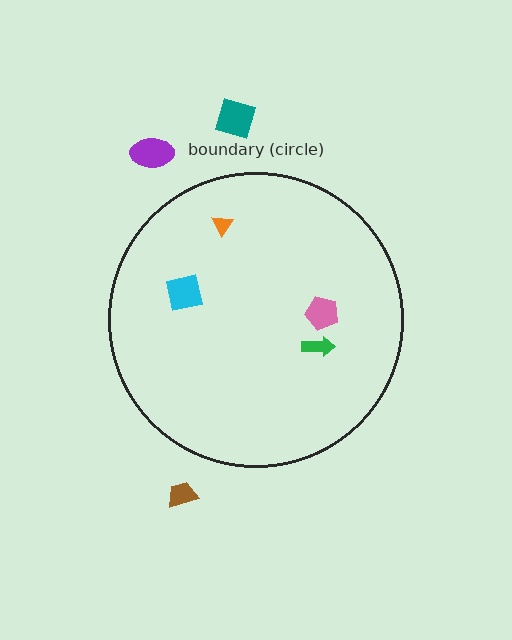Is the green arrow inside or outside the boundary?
Inside.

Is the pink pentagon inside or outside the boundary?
Inside.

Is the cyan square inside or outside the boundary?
Inside.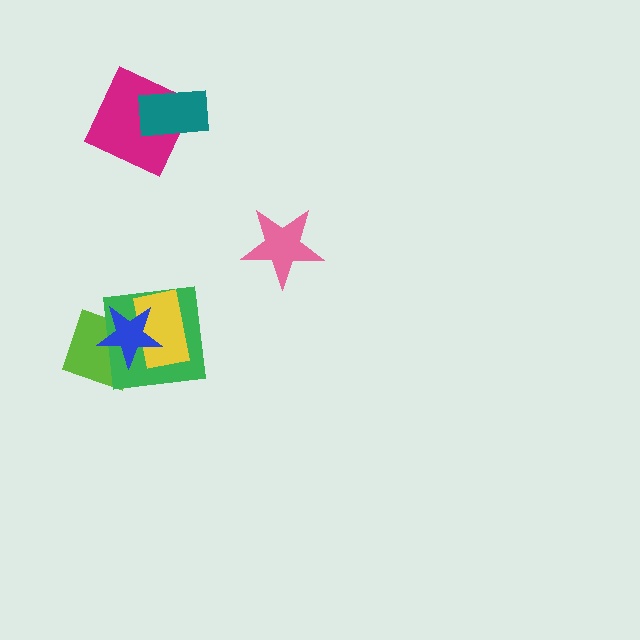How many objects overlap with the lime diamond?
3 objects overlap with the lime diamond.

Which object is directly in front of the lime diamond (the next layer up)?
The green square is directly in front of the lime diamond.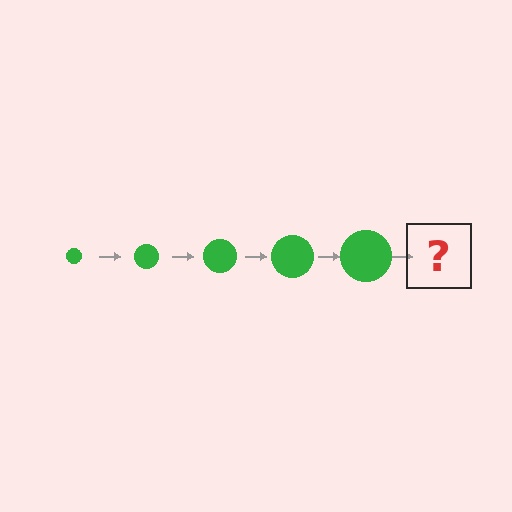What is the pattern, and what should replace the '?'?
The pattern is that the circle gets progressively larger each step. The '?' should be a green circle, larger than the previous one.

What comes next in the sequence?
The next element should be a green circle, larger than the previous one.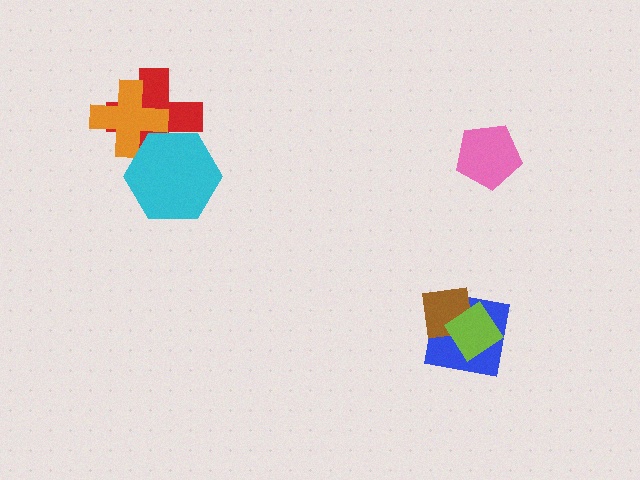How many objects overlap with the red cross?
2 objects overlap with the red cross.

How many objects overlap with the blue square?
2 objects overlap with the blue square.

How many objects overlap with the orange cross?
2 objects overlap with the orange cross.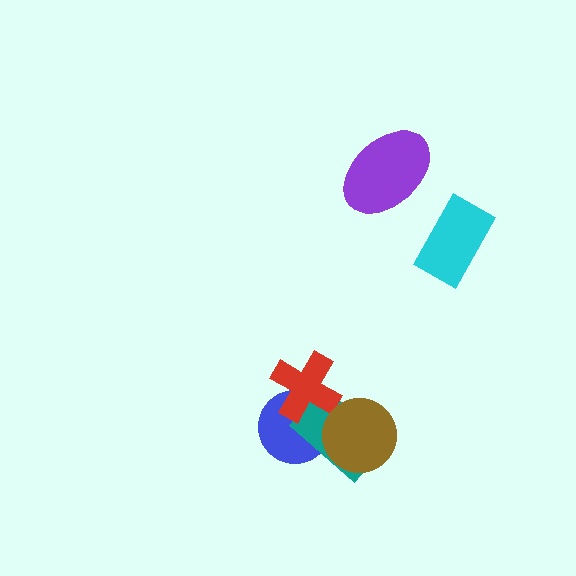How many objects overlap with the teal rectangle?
3 objects overlap with the teal rectangle.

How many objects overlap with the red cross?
2 objects overlap with the red cross.